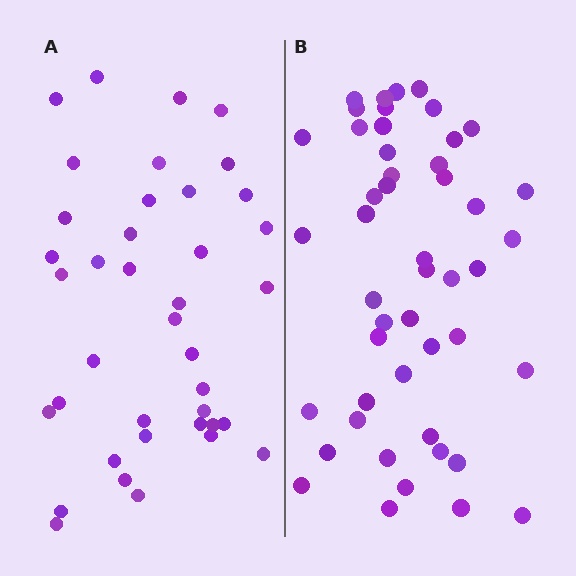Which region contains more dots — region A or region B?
Region B (the right region) has more dots.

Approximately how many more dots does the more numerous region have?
Region B has roughly 8 or so more dots than region A.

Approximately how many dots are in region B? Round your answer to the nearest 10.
About 50 dots. (The exact count is 48, which rounds to 50.)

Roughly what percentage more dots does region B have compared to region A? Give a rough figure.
About 25% more.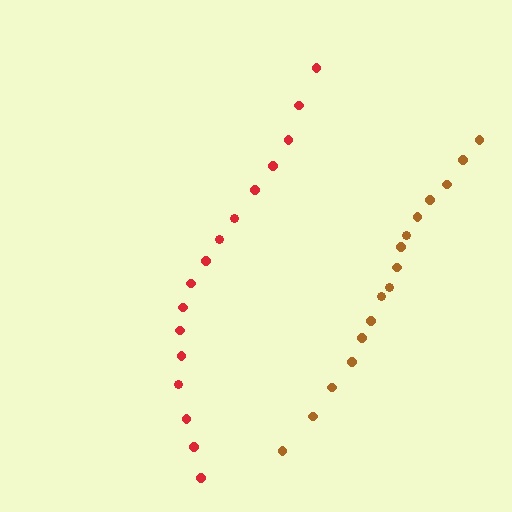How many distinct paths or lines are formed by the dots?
There are 2 distinct paths.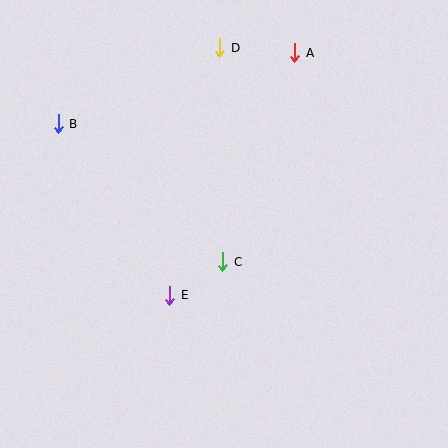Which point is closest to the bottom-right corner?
Point C is closest to the bottom-right corner.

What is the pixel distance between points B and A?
The distance between B and A is 247 pixels.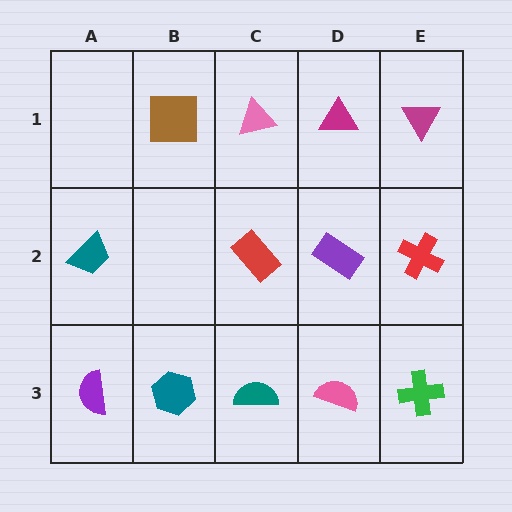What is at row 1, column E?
A magenta triangle.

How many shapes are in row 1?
4 shapes.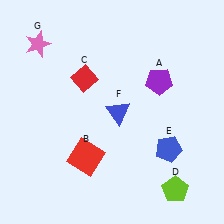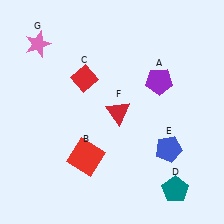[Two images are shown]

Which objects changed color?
D changed from lime to teal. F changed from blue to red.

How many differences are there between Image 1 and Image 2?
There are 2 differences between the two images.